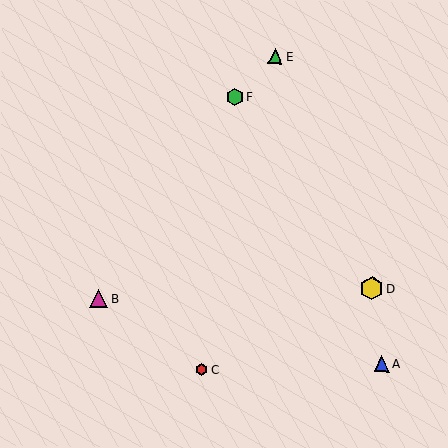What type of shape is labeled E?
Shape E is a green triangle.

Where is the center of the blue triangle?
The center of the blue triangle is at (381, 364).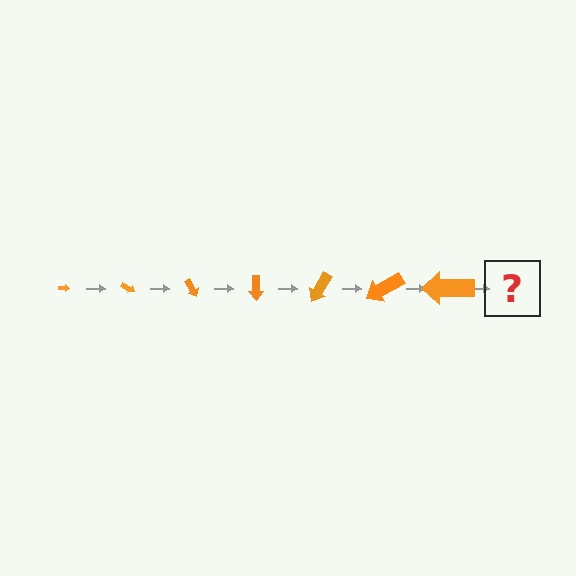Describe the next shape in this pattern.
It should be an arrow, larger than the previous one and rotated 210 degrees from the start.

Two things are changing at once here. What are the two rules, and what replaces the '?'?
The two rules are that the arrow grows larger each step and it rotates 30 degrees each step. The '?' should be an arrow, larger than the previous one and rotated 210 degrees from the start.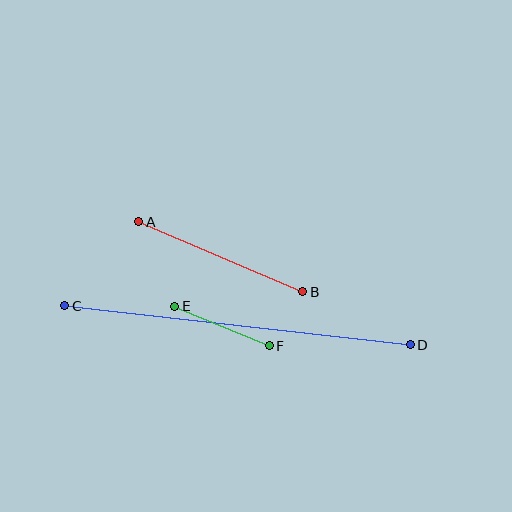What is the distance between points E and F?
The distance is approximately 103 pixels.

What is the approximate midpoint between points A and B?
The midpoint is at approximately (221, 257) pixels.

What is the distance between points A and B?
The distance is approximately 178 pixels.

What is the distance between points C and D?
The distance is approximately 348 pixels.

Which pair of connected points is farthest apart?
Points C and D are farthest apart.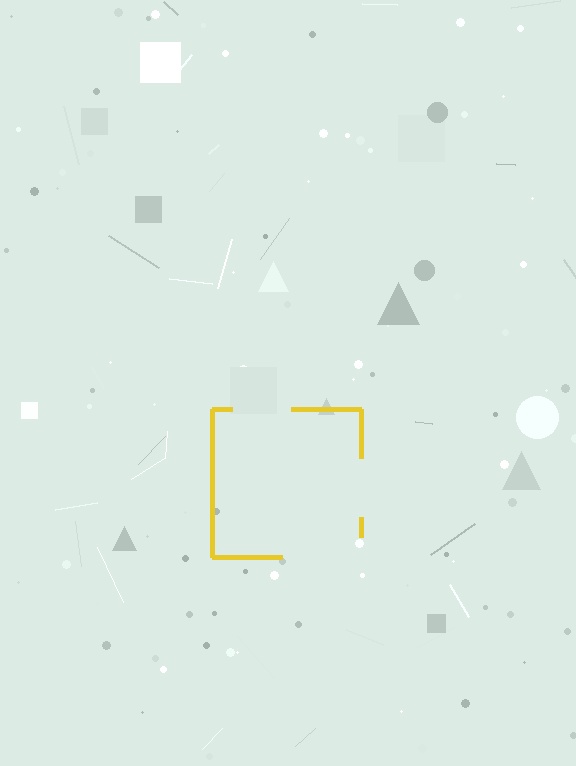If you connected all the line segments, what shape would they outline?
They would outline a square.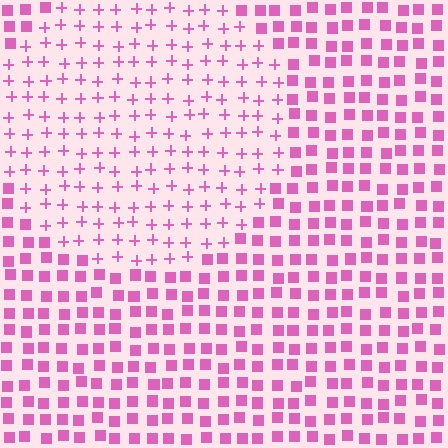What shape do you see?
I see a circle.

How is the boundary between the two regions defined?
The boundary is defined by a change in element shape: plus signs inside vs. squares outside. All elements share the same color and spacing.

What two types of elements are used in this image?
The image uses plus signs inside the circle region and squares outside it.